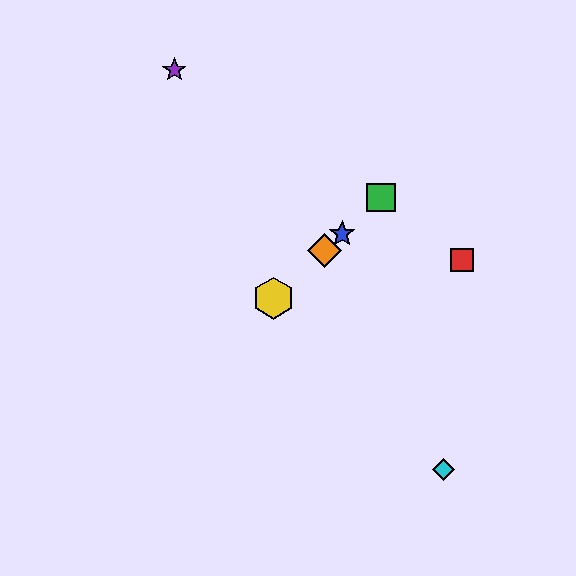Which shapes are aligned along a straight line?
The blue star, the green square, the yellow hexagon, the orange diamond are aligned along a straight line.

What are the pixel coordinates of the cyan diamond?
The cyan diamond is at (443, 470).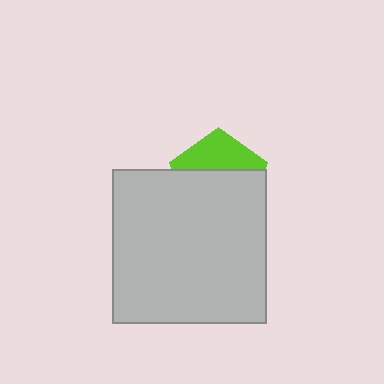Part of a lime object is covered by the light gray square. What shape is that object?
It is a pentagon.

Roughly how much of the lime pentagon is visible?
A small part of it is visible (roughly 38%).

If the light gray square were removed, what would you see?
You would see the complete lime pentagon.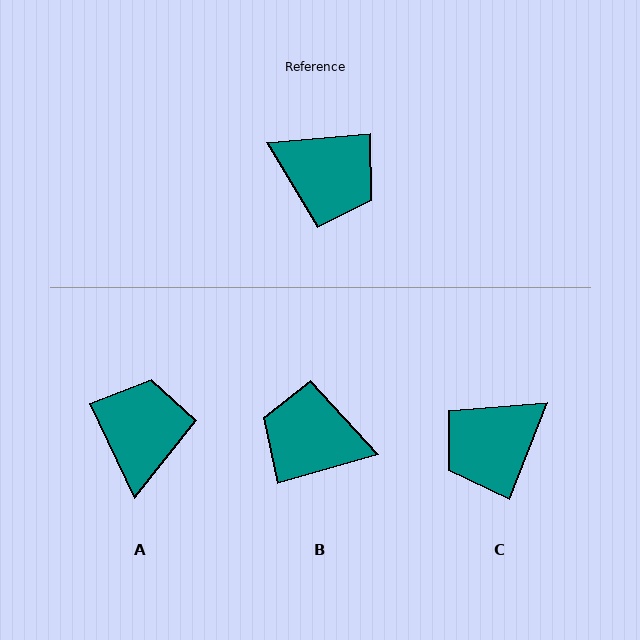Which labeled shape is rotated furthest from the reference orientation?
B, about 168 degrees away.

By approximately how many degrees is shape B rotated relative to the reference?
Approximately 168 degrees clockwise.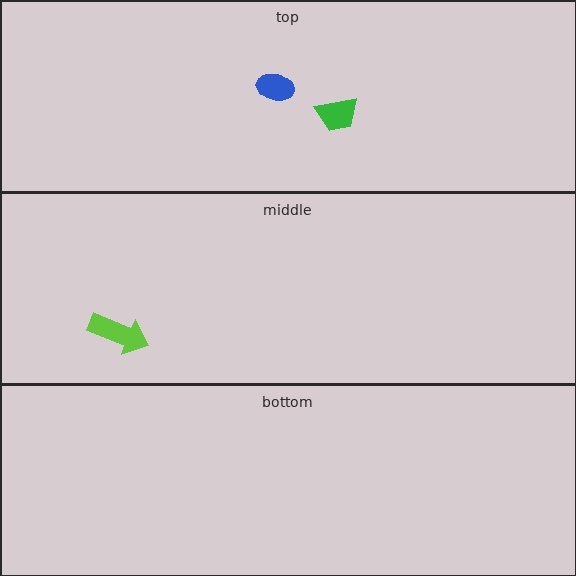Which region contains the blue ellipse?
The top region.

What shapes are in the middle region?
The lime arrow.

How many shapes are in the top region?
2.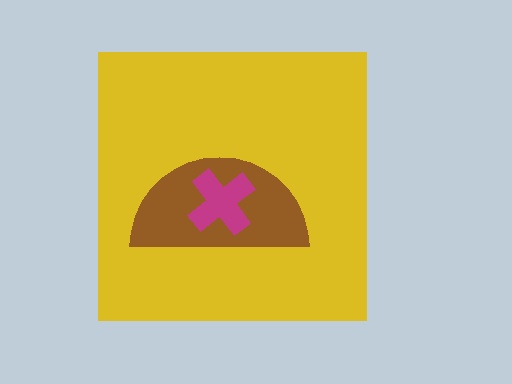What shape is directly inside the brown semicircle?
The magenta cross.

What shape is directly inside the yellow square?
The brown semicircle.